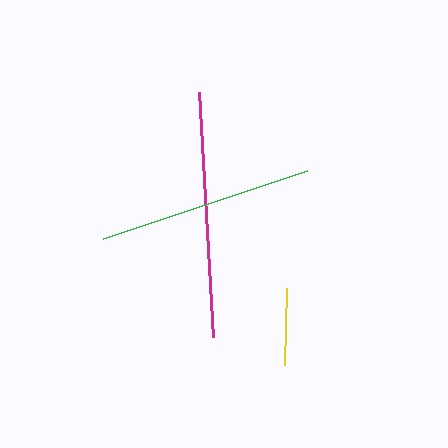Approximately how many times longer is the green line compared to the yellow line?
The green line is approximately 2.8 times the length of the yellow line.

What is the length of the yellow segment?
The yellow segment is approximately 77 pixels long.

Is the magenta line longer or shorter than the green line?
The magenta line is longer than the green line.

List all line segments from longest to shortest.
From longest to shortest: magenta, green, yellow.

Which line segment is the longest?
The magenta line is the longest at approximately 245 pixels.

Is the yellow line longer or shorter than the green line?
The green line is longer than the yellow line.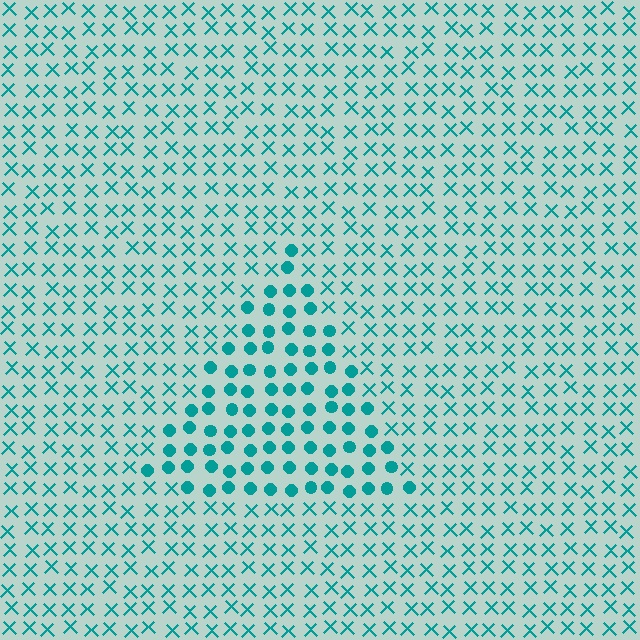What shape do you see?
I see a triangle.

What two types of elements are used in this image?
The image uses circles inside the triangle region and X marks outside it.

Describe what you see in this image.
The image is filled with small teal elements arranged in a uniform grid. A triangle-shaped region contains circles, while the surrounding area contains X marks. The boundary is defined purely by the change in element shape.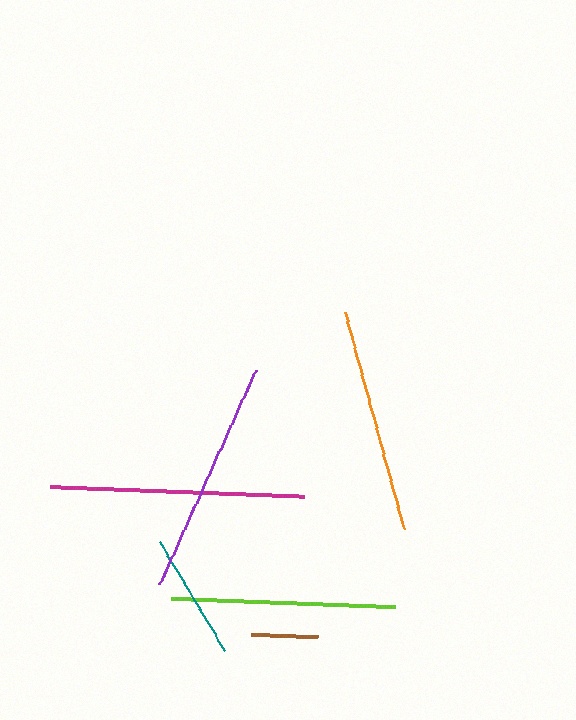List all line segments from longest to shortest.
From longest to shortest: magenta, purple, lime, orange, teal, brown.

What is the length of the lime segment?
The lime segment is approximately 225 pixels long.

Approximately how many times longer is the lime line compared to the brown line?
The lime line is approximately 3.3 times the length of the brown line.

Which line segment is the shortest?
The brown line is the shortest at approximately 67 pixels.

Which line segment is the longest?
The magenta line is the longest at approximately 253 pixels.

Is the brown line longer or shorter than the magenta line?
The magenta line is longer than the brown line.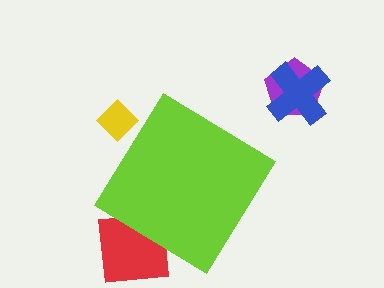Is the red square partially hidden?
Yes, the red square is partially hidden behind the lime diamond.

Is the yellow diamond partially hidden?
Yes, the yellow diamond is partially hidden behind the lime diamond.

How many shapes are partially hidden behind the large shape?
2 shapes are partially hidden.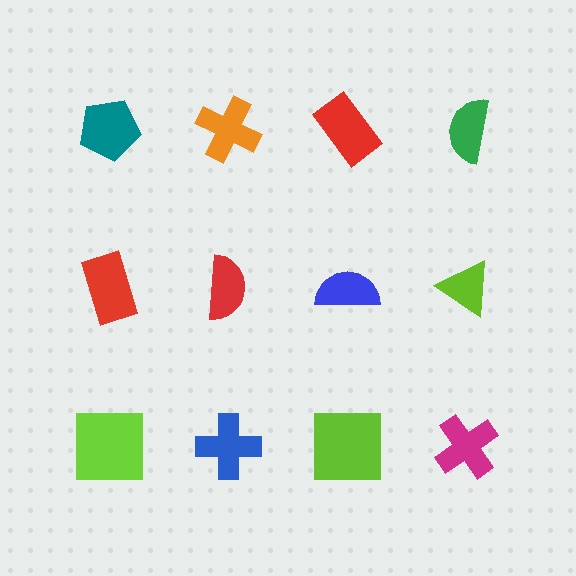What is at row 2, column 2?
A red semicircle.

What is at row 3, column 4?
A magenta cross.